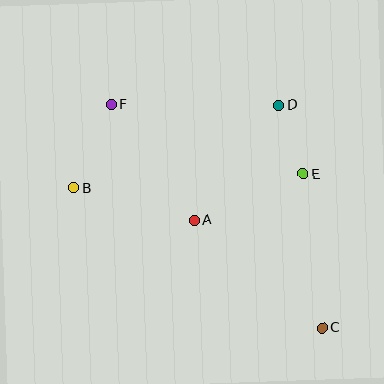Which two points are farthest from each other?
Points C and F are farthest from each other.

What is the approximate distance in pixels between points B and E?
The distance between B and E is approximately 230 pixels.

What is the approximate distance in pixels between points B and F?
The distance between B and F is approximately 92 pixels.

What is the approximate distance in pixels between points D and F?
The distance between D and F is approximately 168 pixels.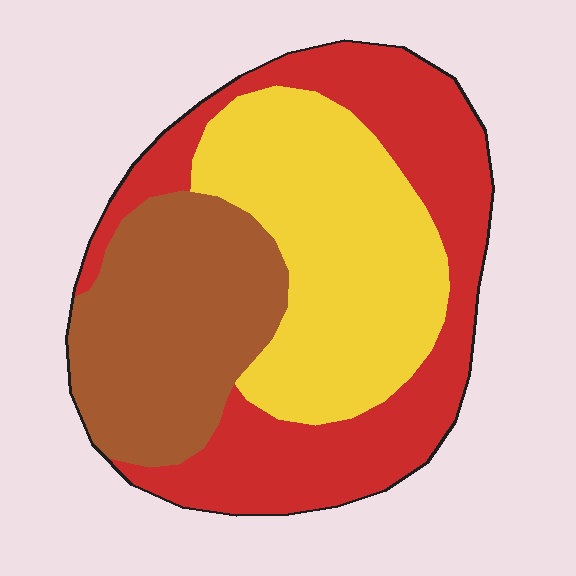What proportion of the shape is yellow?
Yellow covers 34% of the shape.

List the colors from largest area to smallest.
From largest to smallest: red, yellow, brown.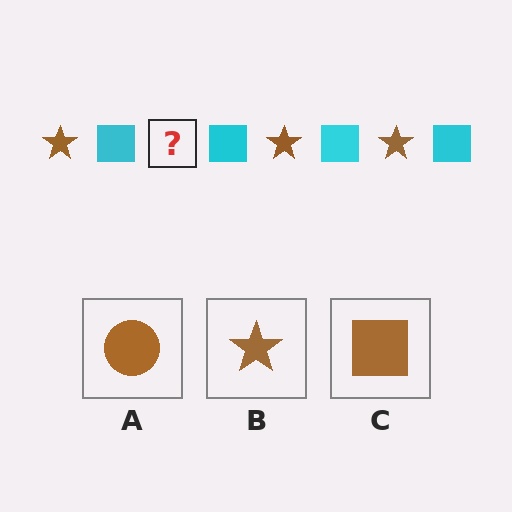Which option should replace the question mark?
Option B.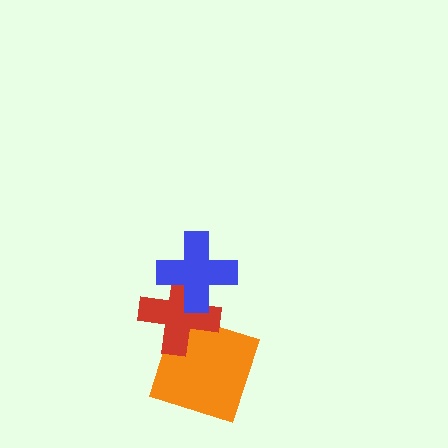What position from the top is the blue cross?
The blue cross is 1st from the top.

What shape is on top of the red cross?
The blue cross is on top of the red cross.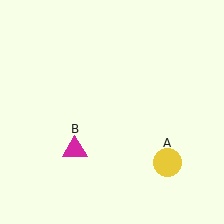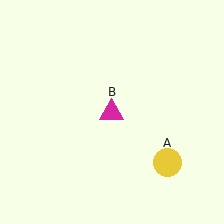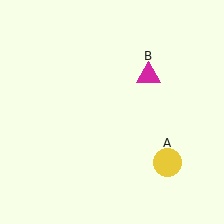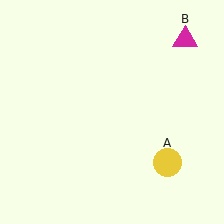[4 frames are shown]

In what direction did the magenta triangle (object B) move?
The magenta triangle (object B) moved up and to the right.